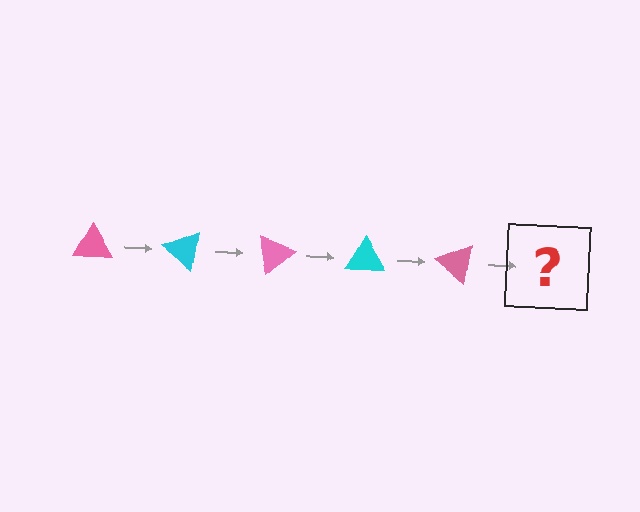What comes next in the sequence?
The next element should be a cyan triangle, rotated 200 degrees from the start.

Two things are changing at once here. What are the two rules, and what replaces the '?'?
The two rules are that it rotates 40 degrees each step and the color cycles through pink and cyan. The '?' should be a cyan triangle, rotated 200 degrees from the start.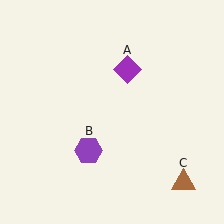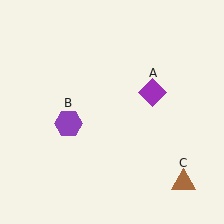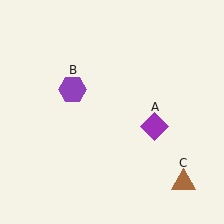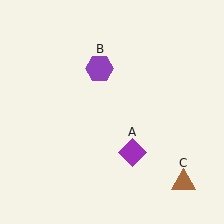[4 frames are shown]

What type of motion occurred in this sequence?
The purple diamond (object A), purple hexagon (object B) rotated clockwise around the center of the scene.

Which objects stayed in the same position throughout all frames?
Brown triangle (object C) remained stationary.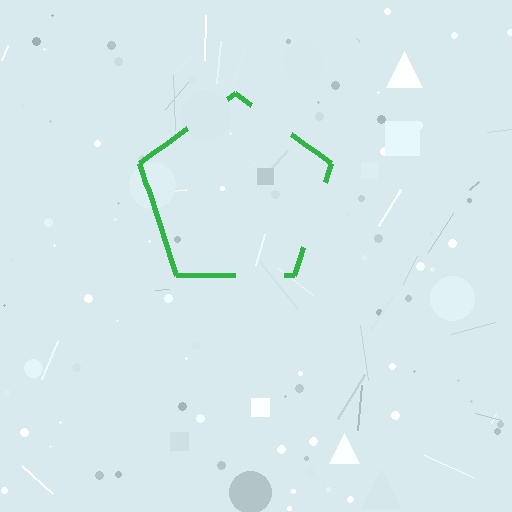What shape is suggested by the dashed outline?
The dashed outline suggests a pentagon.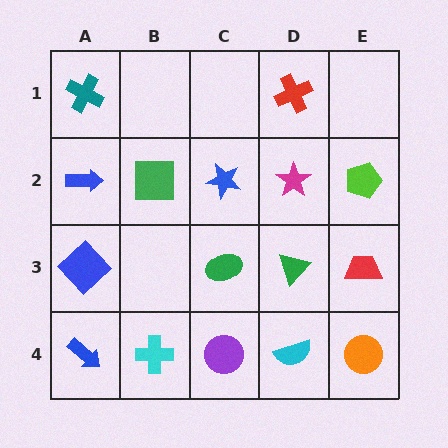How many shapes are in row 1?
2 shapes.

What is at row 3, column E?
A red trapezoid.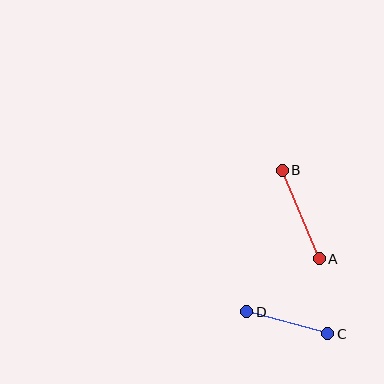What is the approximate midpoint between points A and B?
The midpoint is at approximately (301, 214) pixels.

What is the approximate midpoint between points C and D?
The midpoint is at approximately (287, 323) pixels.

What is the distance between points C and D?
The distance is approximately 84 pixels.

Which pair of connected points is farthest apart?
Points A and B are farthest apart.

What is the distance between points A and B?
The distance is approximately 96 pixels.